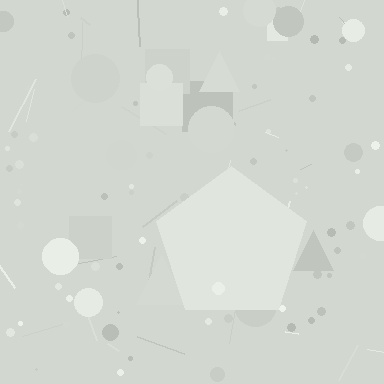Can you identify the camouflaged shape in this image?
The camouflaged shape is a pentagon.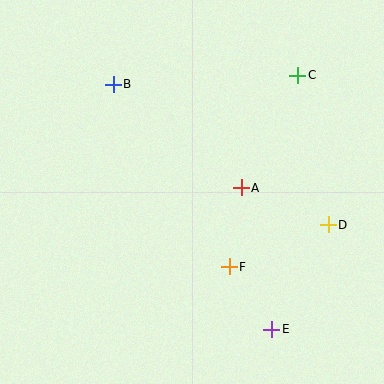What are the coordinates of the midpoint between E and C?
The midpoint between E and C is at (285, 202).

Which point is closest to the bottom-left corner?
Point F is closest to the bottom-left corner.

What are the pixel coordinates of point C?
Point C is at (298, 75).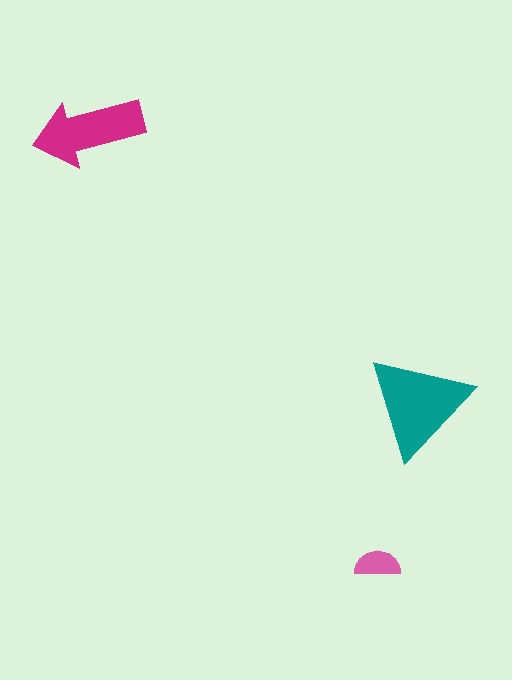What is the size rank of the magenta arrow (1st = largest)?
2nd.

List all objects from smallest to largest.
The pink semicircle, the magenta arrow, the teal triangle.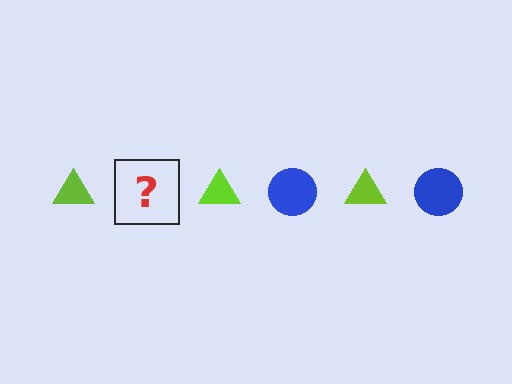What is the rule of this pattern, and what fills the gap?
The rule is that the pattern alternates between lime triangle and blue circle. The gap should be filled with a blue circle.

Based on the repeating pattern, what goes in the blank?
The blank should be a blue circle.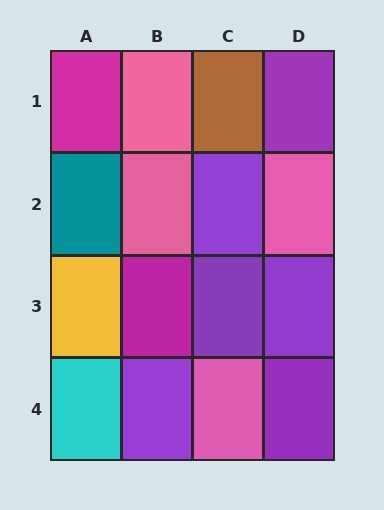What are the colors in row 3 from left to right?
Yellow, magenta, purple, purple.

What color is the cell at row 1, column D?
Purple.